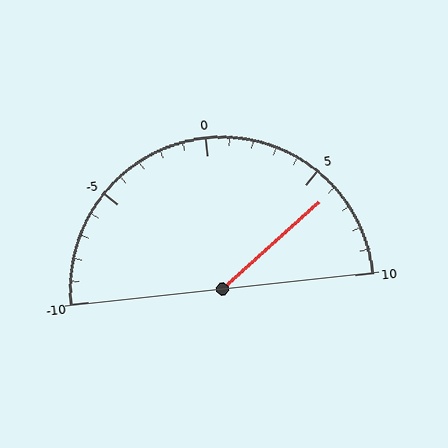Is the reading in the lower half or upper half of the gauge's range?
The reading is in the upper half of the range (-10 to 10).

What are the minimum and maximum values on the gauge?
The gauge ranges from -10 to 10.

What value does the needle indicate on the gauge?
The needle indicates approximately 6.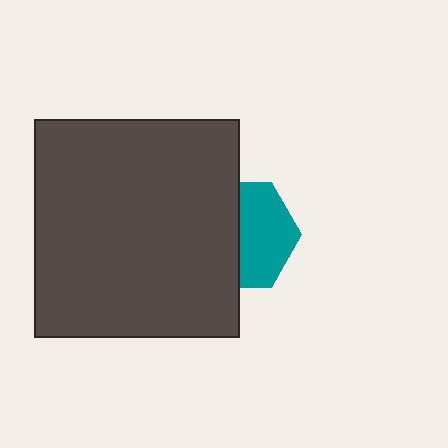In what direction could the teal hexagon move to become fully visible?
The teal hexagon could move right. That would shift it out from behind the dark gray rectangle entirely.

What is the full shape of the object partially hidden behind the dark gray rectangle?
The partially hidden object is a teal hexagon.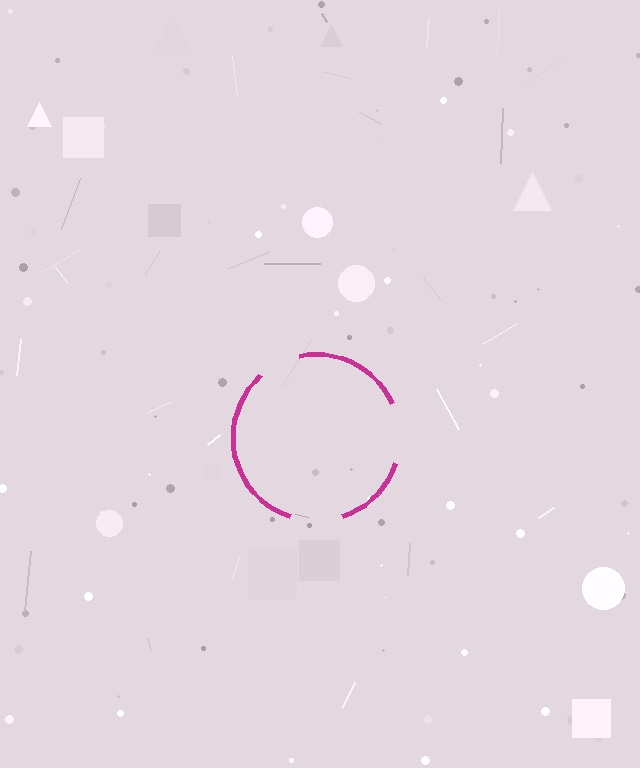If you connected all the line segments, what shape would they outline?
They would outline a circle.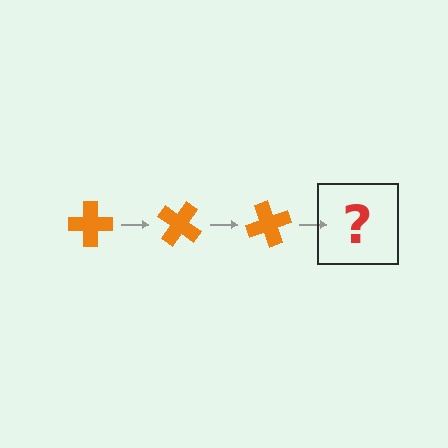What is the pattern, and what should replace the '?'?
The pattern is that the cross rotates 35 degrees each step. The '?' should be an orange cross rotated 105 degrees.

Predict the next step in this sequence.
The next step is an orange cross rotated 105 degrees.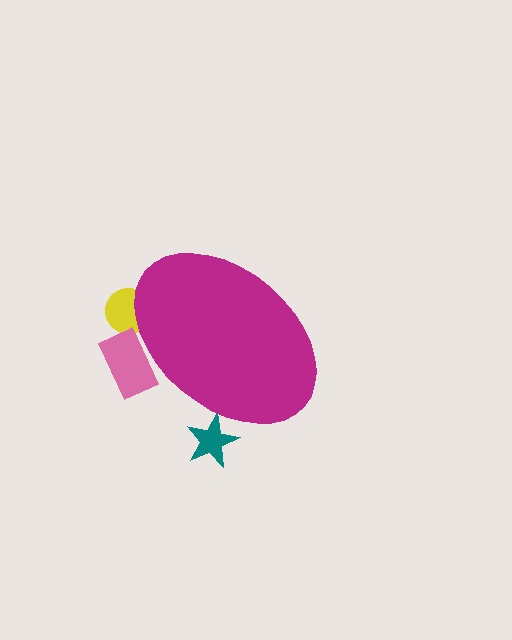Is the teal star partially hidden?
Yes, the teal star is partially hidden behind the magenta ellipse.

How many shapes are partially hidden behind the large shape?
3 shapes are partially hidden.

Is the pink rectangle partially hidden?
Yes, the pink rectangle is partially hidden behind the magenta ellipse.